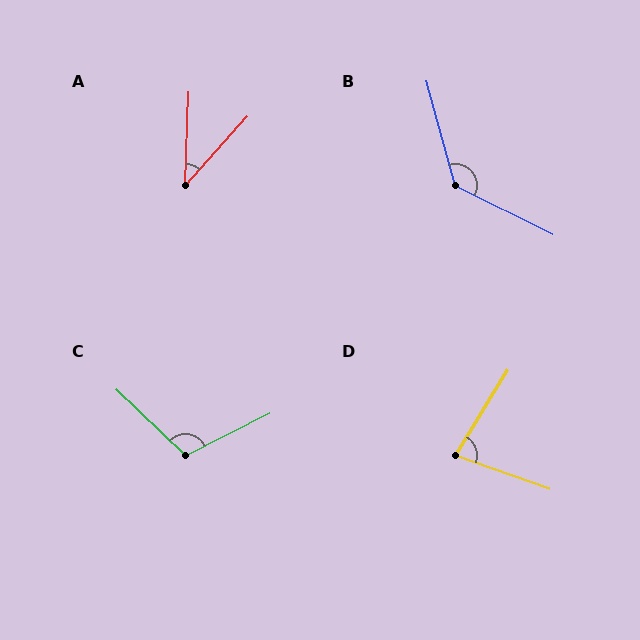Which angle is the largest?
B, at approximately 132 degrees.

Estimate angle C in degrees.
Approximately 110 degrees.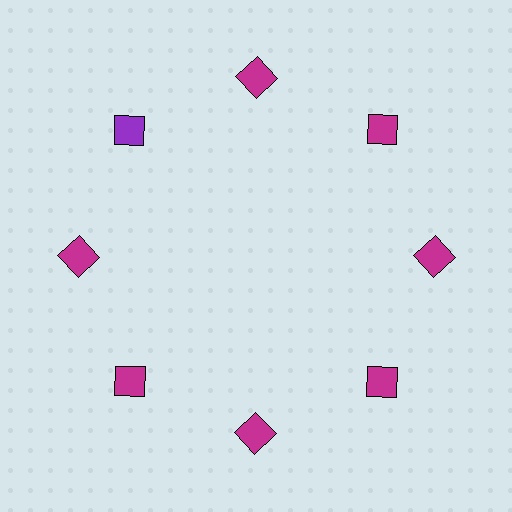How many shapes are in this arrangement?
There are 8 shapes arranged in a ring pattern.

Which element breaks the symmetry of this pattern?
The purple square at roughly the 10 o'clock position breaks the symmetry. All other shapes are magenta squares.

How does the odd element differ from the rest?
It has a different color: purple instead of magenta.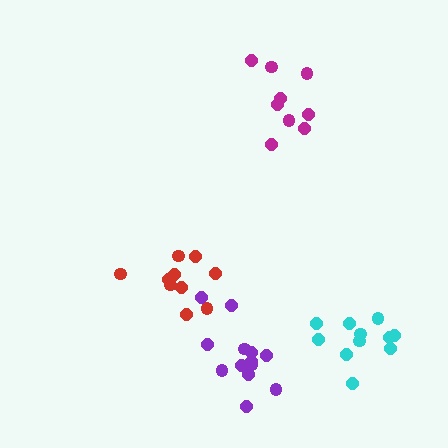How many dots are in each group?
Group 1: 11 dots, Group 2: 10 dots, Group 3: 9 dots, Group 4: 13 dots (43 total).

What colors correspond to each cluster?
The clusters are colored: cyan, red, magenta, purple.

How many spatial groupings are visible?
There are 4 spatial groupings.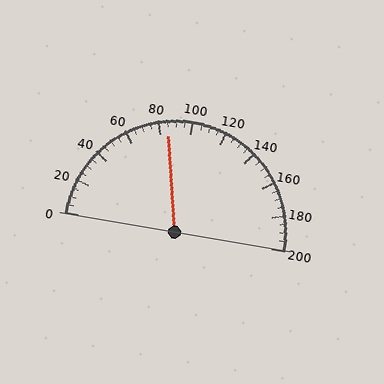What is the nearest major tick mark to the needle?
The nearest major tick mark is 80.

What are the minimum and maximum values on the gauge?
The gauge ranges from 0 to 200.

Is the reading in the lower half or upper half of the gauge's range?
The reading is in the lower half of the range (0 to 200).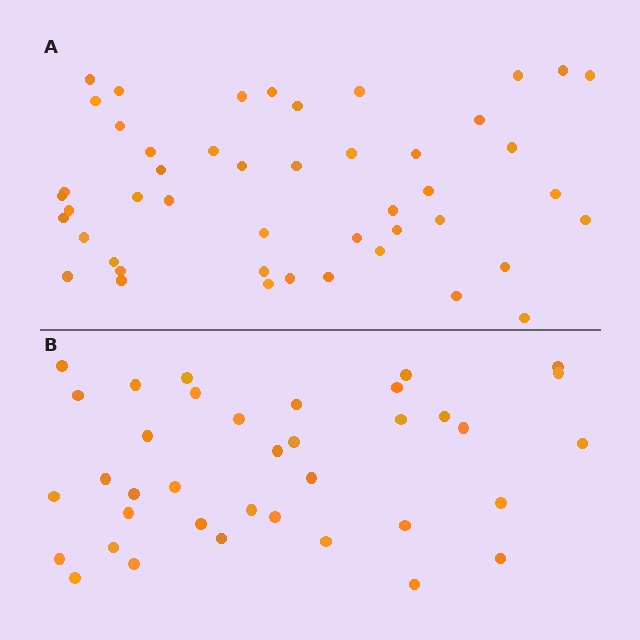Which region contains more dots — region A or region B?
Region A (the top region) has more dots.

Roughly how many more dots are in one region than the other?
Region A has roughly 10 or so more dots than region B.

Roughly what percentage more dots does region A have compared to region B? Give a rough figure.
About 25% more.